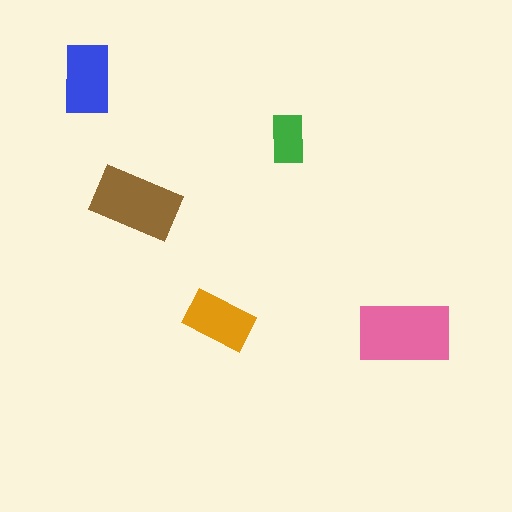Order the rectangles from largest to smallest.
the pink one, the brown one, the blue one, the orange one, the green one.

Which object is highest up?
The blue rectangle is topmost.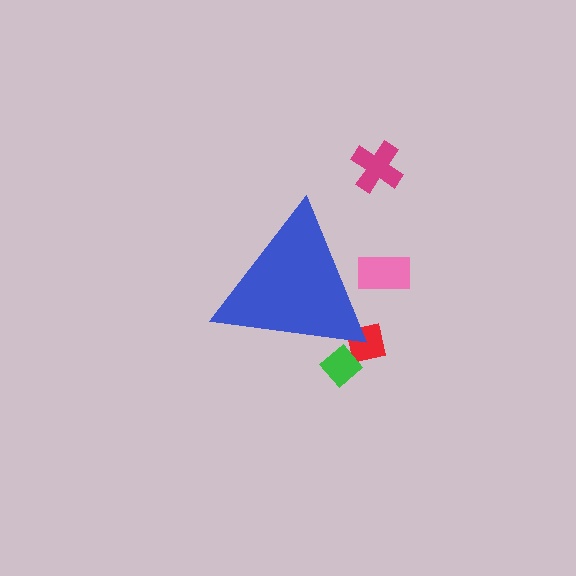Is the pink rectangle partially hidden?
Yes, the pink rectangle is partially hidden behind the blue triangle.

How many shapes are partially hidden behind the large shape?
3 shapes are partially hidden.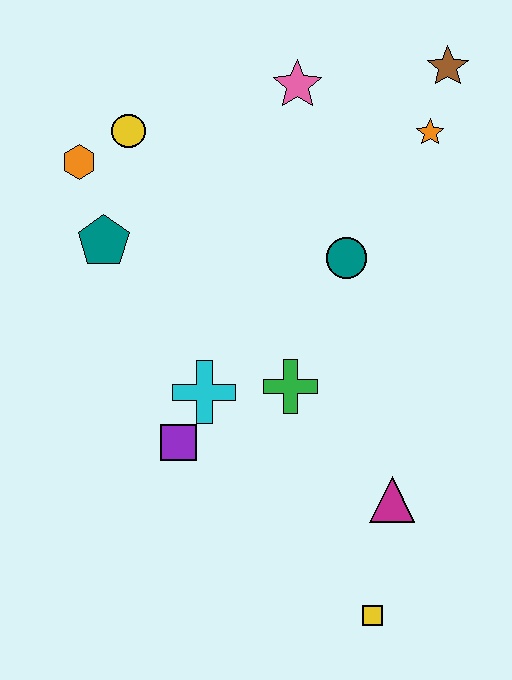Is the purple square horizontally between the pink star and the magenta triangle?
No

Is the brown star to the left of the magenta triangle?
No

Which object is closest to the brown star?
The orange star is closest to the brown star.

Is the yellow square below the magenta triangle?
Yes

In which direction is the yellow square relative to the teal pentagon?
The yellow square is below the teal pentagon.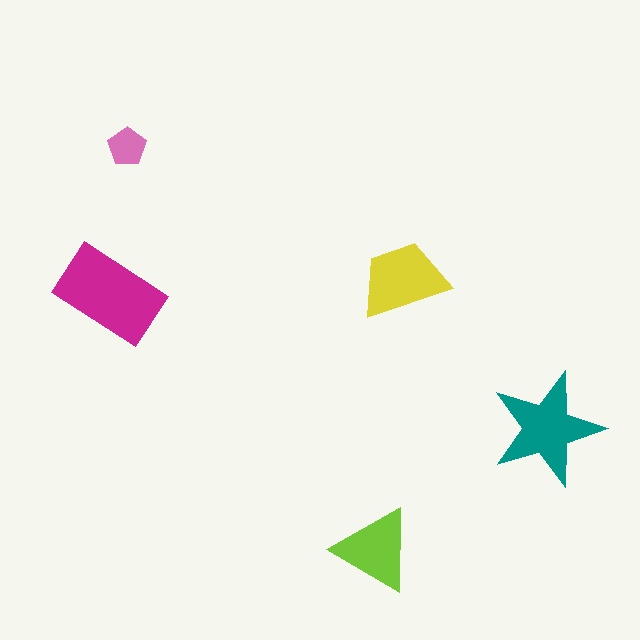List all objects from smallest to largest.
The pink pentagon, the lime triangle, the yellow trapezoid, the teal star, the magenta rectangle.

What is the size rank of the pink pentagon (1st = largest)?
5th.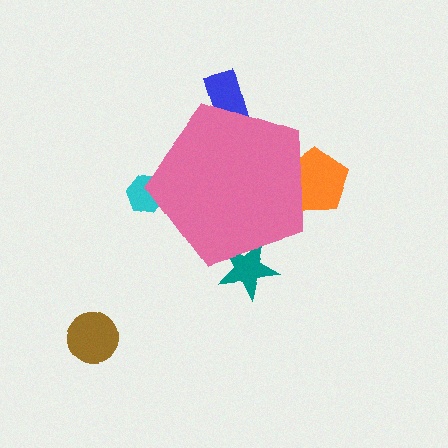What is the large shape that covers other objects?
A pink pentagon.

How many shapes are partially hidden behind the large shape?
4 shapes are partially hidden.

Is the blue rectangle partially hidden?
Yes, the blue rectangle is partially hidden behind the pink pentagon.